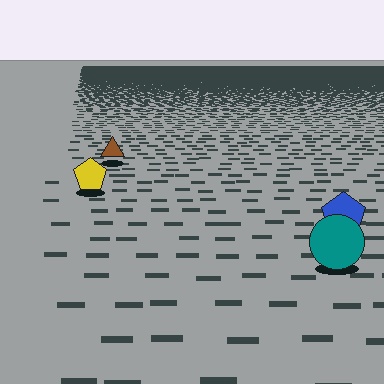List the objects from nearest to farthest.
From nearest to farthest: the teal circle, the blue pentagon, the yellow pentagon, the brown triangle.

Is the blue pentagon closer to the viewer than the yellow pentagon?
Yes. The blue pentagon is closer — you can tell from the texture gradient: the ground texture is coarser near it.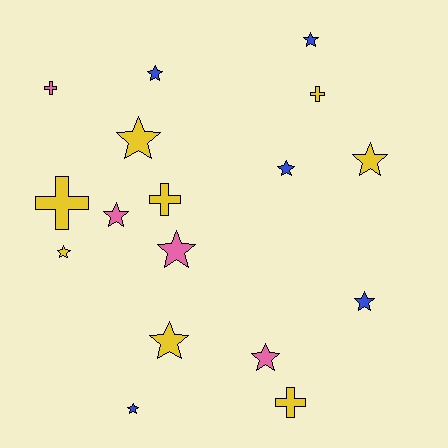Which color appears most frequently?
Yellow, with 8 objects.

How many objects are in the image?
There are 17 objects.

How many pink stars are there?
There are 3 pink stars.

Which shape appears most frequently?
Star, with 12 objects.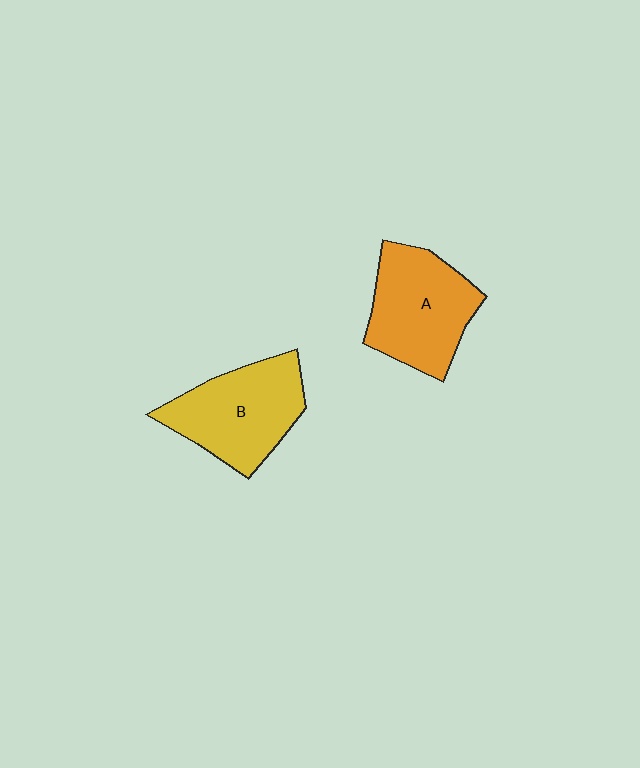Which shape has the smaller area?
Shape A (orange).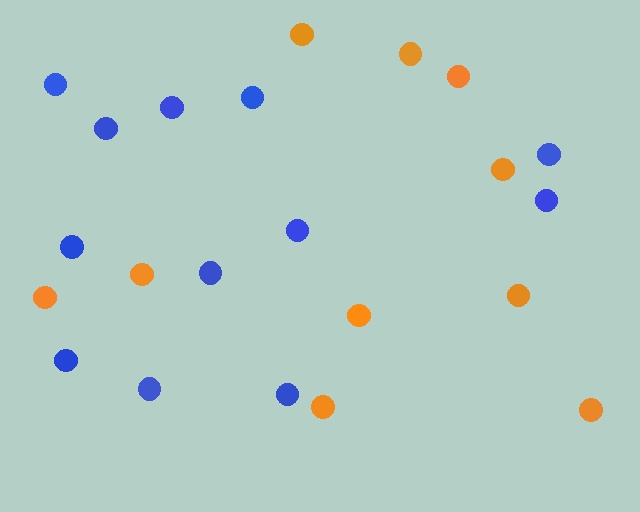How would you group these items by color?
There are 2 groups: one group of orange circles (10) and one group of blue circles (12).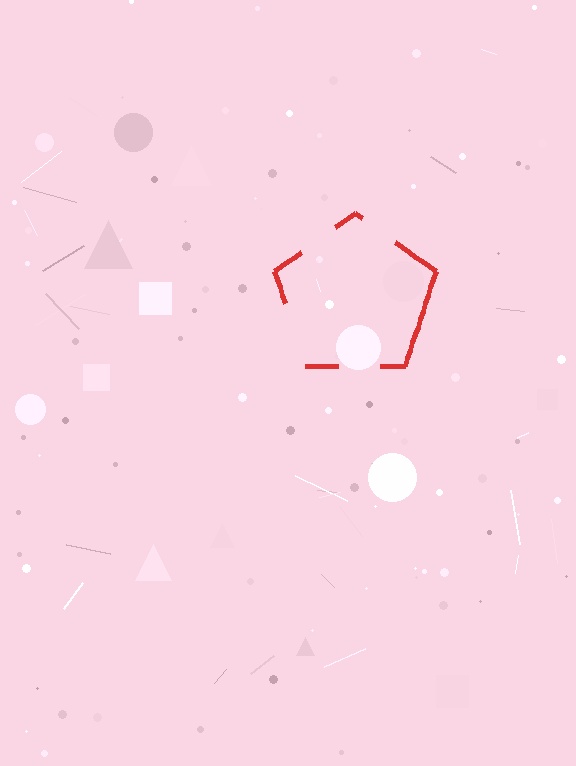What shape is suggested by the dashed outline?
The dashed outline suggests a pentagon.